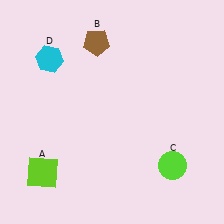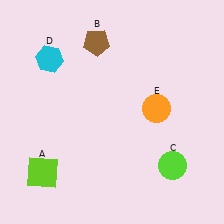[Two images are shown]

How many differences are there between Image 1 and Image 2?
There is 1 difference between the two images.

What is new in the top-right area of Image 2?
An orange circle (E) was added in the top-right area of Image 2.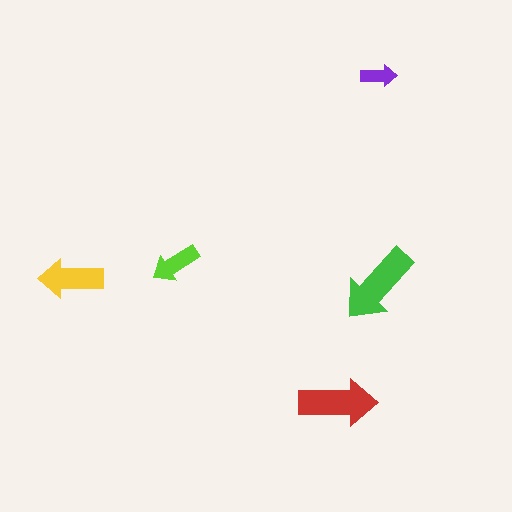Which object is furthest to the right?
The purple arrow is rightmost.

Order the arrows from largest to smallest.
the green one, the red one, the yellow one, the lime one, the purple one.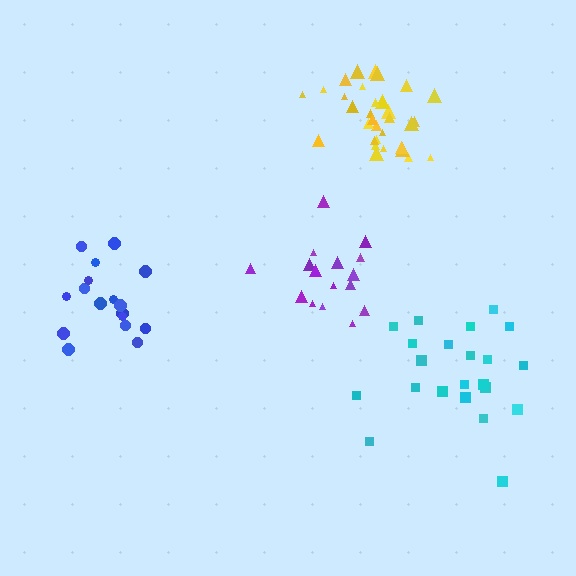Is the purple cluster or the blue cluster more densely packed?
Blue.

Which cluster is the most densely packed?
Yellow.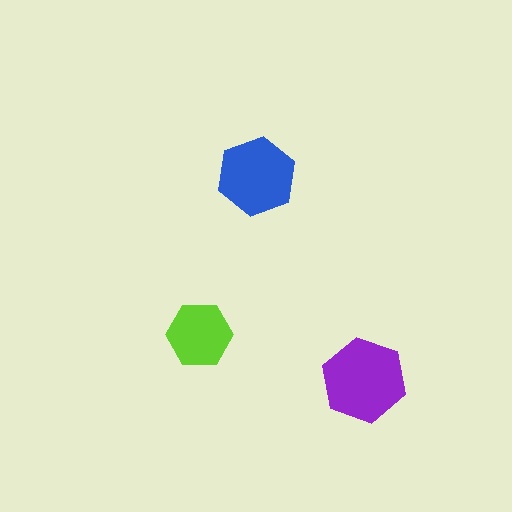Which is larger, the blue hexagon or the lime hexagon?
The blue one.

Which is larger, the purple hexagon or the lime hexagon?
The purple one.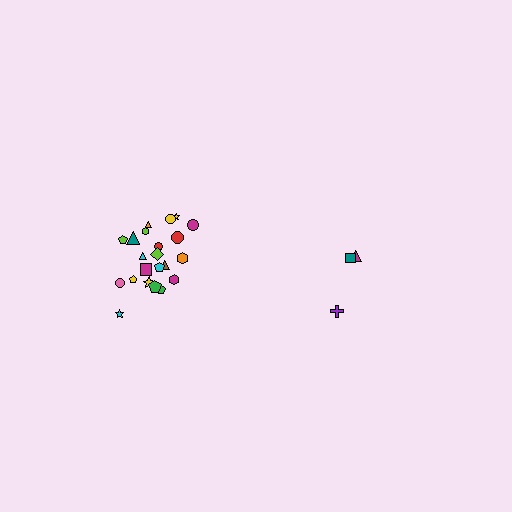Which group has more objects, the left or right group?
The left group.